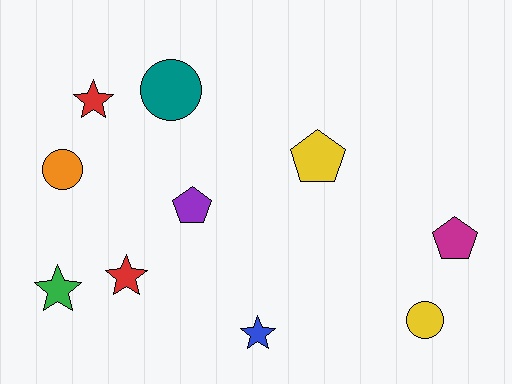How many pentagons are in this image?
There are 3 pentagons.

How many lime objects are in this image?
There are no lime objects.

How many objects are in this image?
There are 10 objects.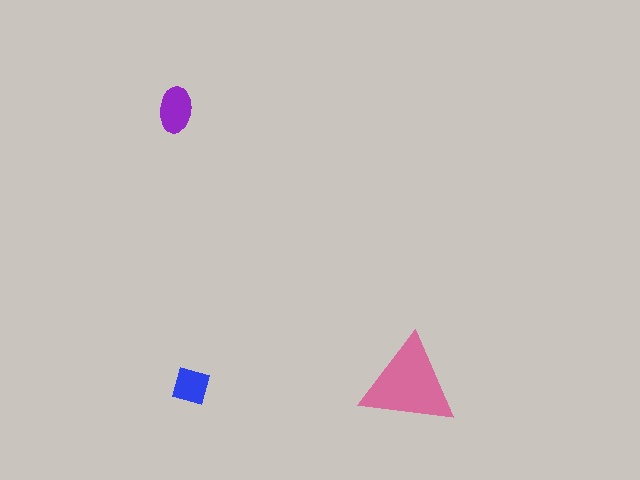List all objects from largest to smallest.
The pink triangle, the purple ellipse, the blue square.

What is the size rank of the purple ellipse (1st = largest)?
2nd.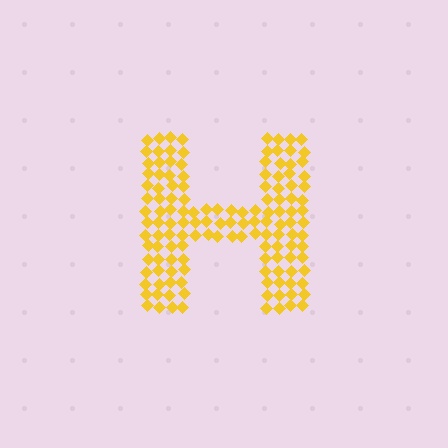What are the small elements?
The small elements are diamonds.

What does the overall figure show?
The overall figure shows the letter H.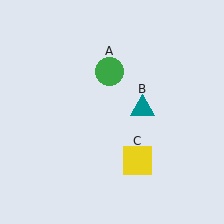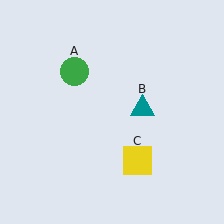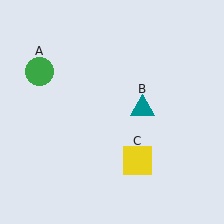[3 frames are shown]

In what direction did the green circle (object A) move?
The green circle (object A) moved left.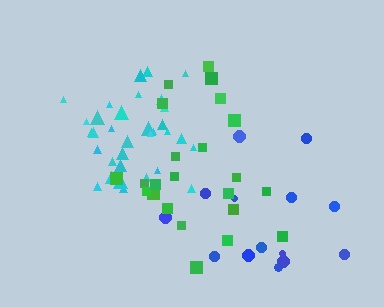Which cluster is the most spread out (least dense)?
Blue.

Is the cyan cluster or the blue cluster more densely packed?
Cyan.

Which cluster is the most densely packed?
Cyan.